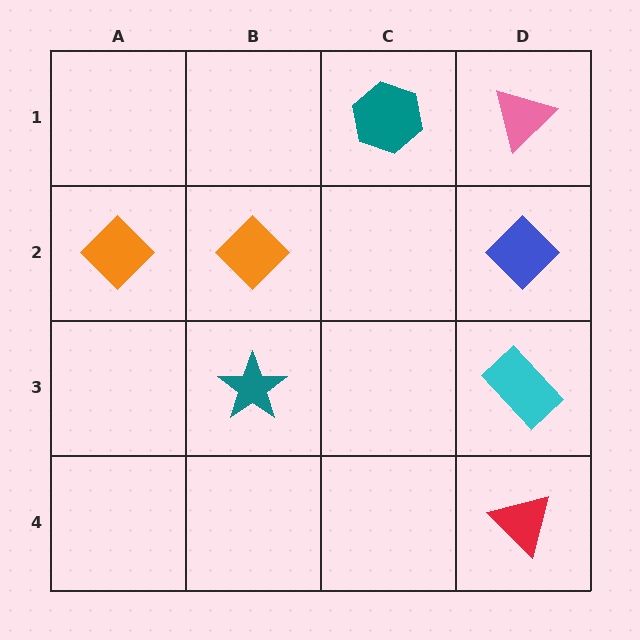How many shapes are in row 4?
1 shape.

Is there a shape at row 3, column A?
No, that cell is empty.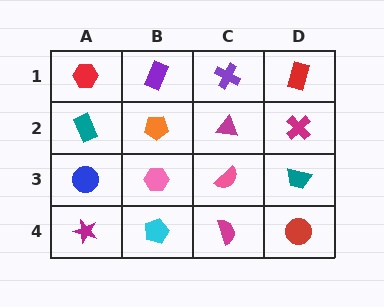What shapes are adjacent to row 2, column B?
A purple rectangle (row 1, column B), a pink hexagon (row 3, column B), a teal rectangle (row 2, column A), a magenta triangle (row 2, column C).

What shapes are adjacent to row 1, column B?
An orange pentagon (row 2, column B), a red hexagon (row 1, column A), a purple cross (row 1, column C).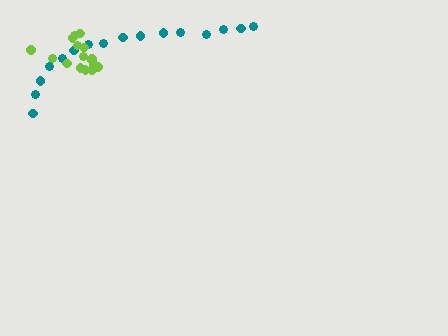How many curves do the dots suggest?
There are 2 distinct paths.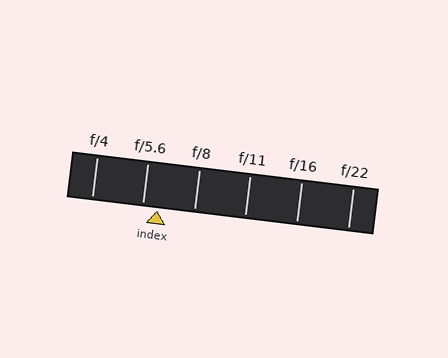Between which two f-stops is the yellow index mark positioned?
The index mark is between f/5.6 and f/8.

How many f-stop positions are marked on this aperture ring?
There are 6 f-stop positions marked.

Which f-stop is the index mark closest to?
The index mark is closest to f/5.6.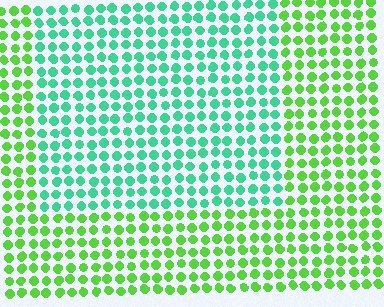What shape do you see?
I see a rectangle.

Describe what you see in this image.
The image is filled with small lime elements in a uniform arrangement. A rectangle-shaped region is visible where the elements are tinted to a slightly different hue, forming a subtle color boundary.